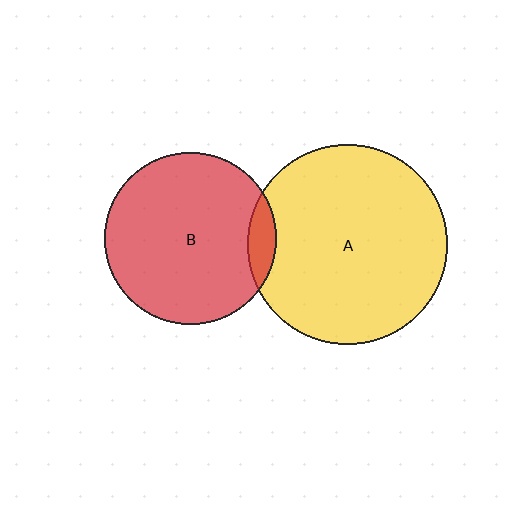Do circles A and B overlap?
Yes.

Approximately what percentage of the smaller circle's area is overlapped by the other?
Approximately 10%.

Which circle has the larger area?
Circle A (yellow).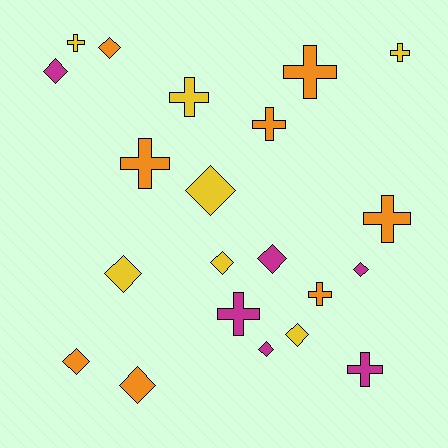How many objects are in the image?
There are 21 objects.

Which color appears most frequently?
Orange, with 8 objects.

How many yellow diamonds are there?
There are 4 yellow diamonds.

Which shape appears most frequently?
Diamond, with 11 objects.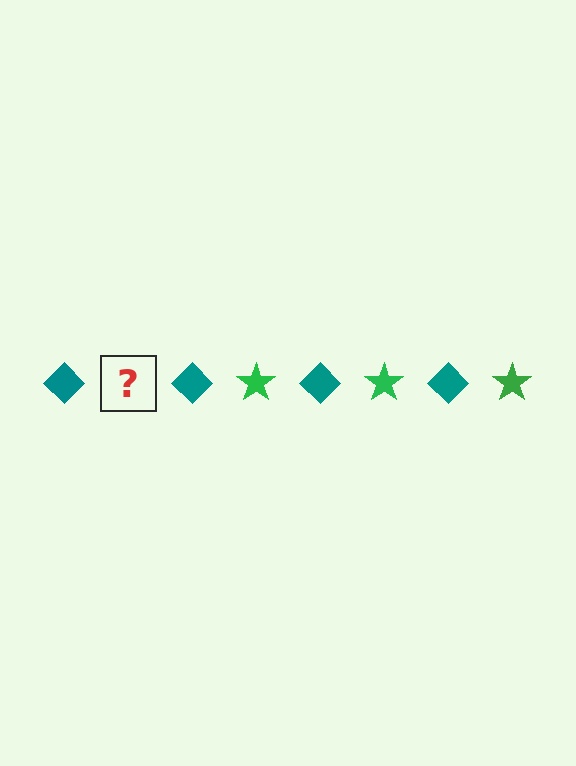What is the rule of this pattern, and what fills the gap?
The rule is that the pattern alternates between teal diamond and green star. The gap should be filled with a green star.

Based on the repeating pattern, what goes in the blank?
The blank should be a green star.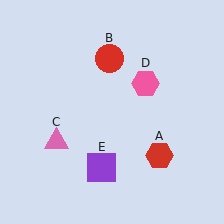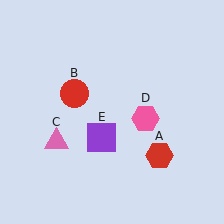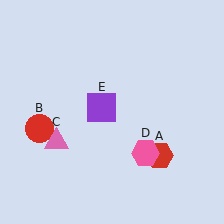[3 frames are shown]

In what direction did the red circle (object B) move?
The red circle (object B) moved down and to the left.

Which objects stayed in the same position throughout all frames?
Red hexagon (object A) and pink triangle (object C) remained stationary.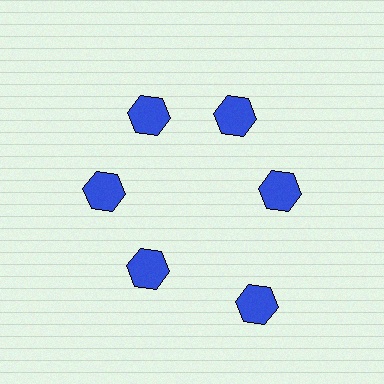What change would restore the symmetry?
The symmetry would be restored by moving it inward, back onto the ring so that all 6 hexagons sit at equal angles and equal distance from the center.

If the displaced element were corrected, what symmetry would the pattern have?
It would have 6-fold rotational symmetry — the pattern would map onto itself every 60 degrees.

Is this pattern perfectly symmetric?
No. The 6 blue hexagons are arranged in a ring, but one element near the 5 o'clock position is pushed outward from the center, breaking the 6-fold rotational symmetry.